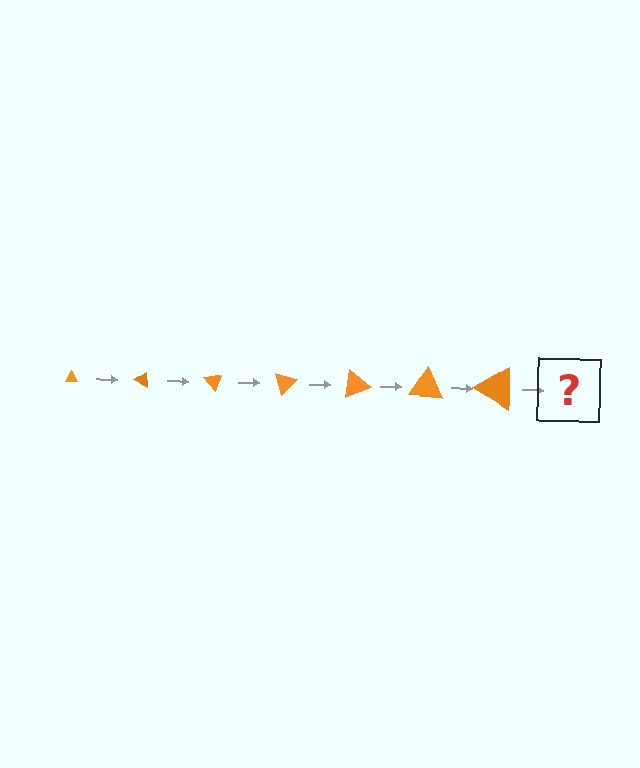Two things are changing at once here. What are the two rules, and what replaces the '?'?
The two rules are that the triangle grows larger each step and it rotates 25 degrees each step. The '?' should be a triangle, larger than the previous one and rotated 175 degrees from the start.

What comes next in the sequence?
The next element should be a triangle, larger than the previous one and rotated 175 degrees from the start.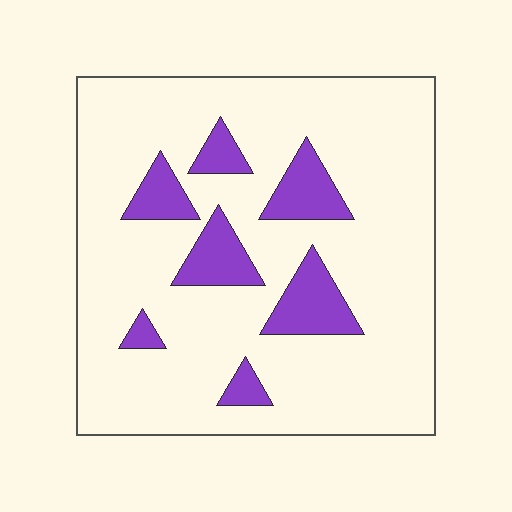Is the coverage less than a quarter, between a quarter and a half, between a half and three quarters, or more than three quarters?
Less than a quarter.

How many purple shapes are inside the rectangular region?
7.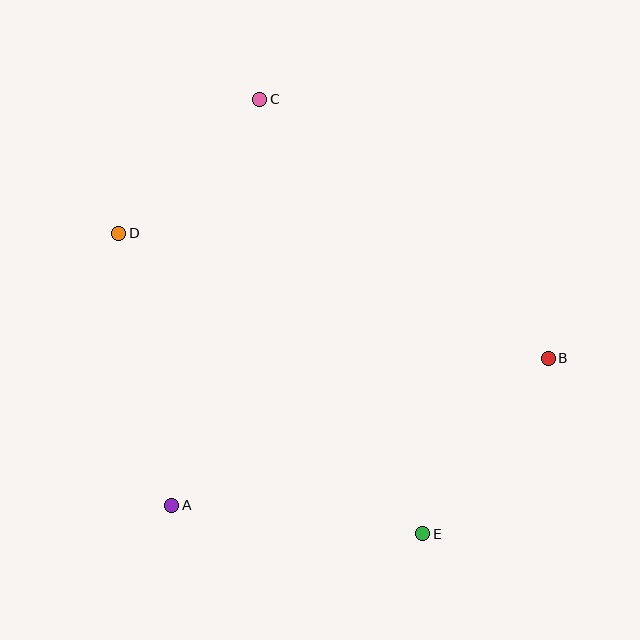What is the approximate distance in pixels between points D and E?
The distance between D and E is approximately 427 pixels.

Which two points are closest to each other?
Points C and D are closest to each other.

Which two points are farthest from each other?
Points C and E are farthest from each other.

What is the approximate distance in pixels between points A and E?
The distance between A and E is approximately 253 pixels.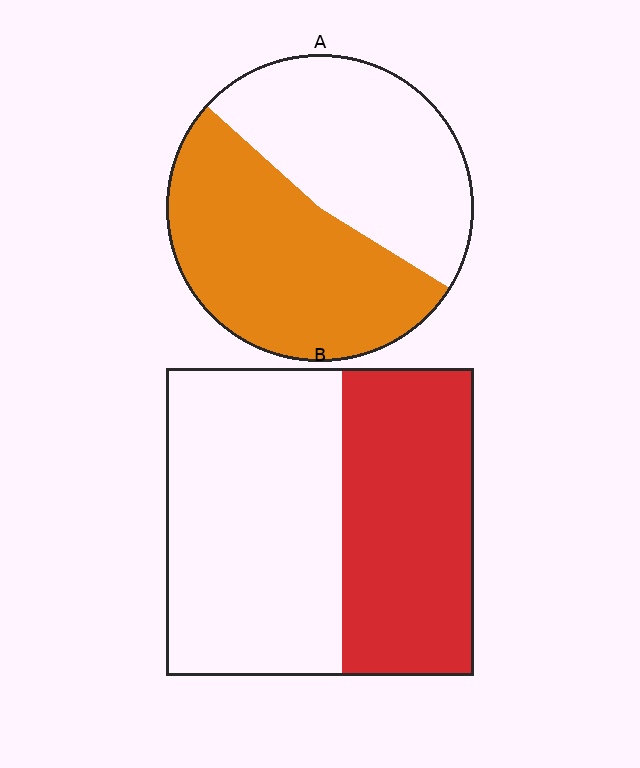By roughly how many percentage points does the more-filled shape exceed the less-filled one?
By roughly 10 percentage points (A over B).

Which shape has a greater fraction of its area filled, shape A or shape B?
Shape A.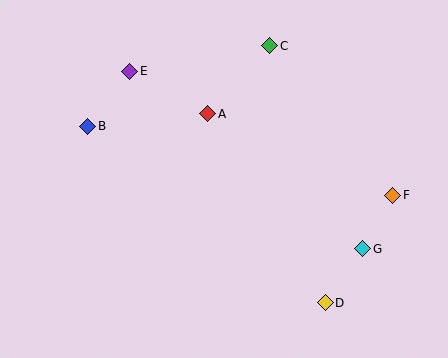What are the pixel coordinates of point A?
Point A is at (208, 114).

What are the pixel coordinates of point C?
Point C is at (270, 46).